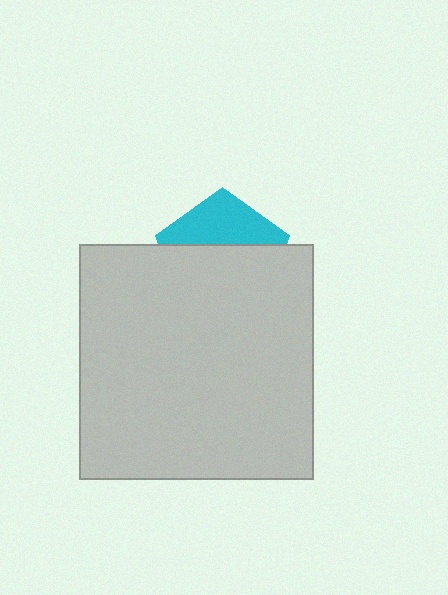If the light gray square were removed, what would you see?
You would see the complete cyan pentagon.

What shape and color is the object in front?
The object in front is a light gray square.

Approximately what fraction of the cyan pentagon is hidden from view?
Roughly 64% of the cyan pentagon is hidden behind the light gray square.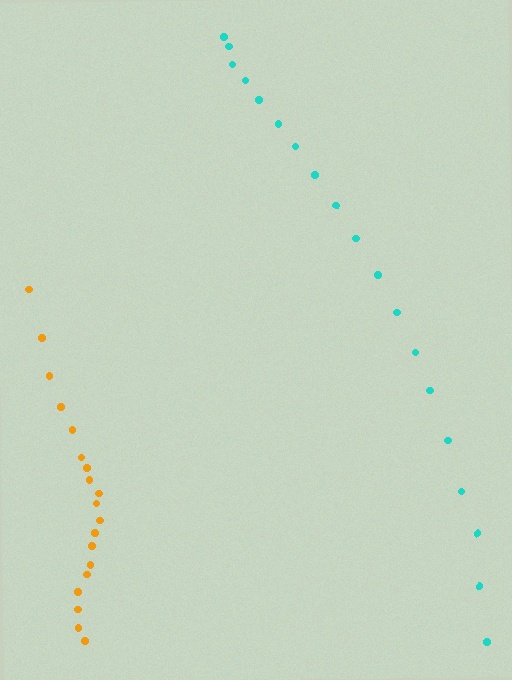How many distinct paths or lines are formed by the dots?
There are 2 distinct paths.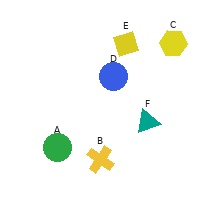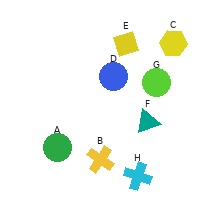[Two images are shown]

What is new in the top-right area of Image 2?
A lime circle (G) was added in the top-right area of Image 2.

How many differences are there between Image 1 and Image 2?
There are 2 differences between the two images.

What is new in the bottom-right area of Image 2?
A cyan cross (H) was added in the bottom-right area of Image 2.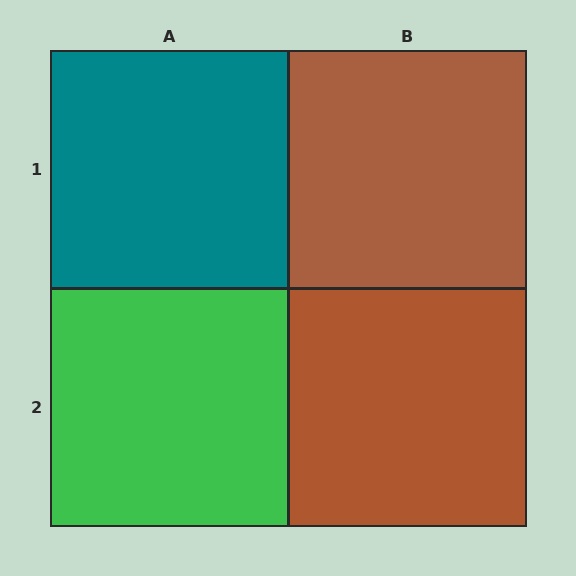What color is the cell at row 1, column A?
Teal.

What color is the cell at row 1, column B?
Brown.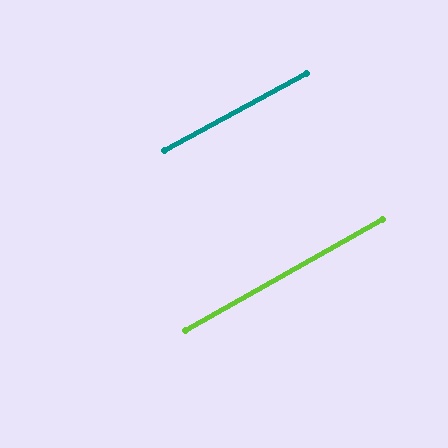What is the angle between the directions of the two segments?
Approximately 1 degree.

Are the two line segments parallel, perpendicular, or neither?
Parallel — their directions differ by only 0.9°.